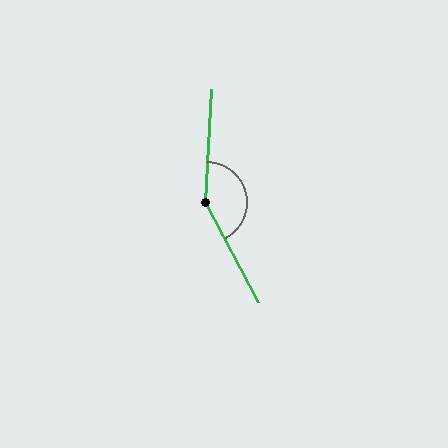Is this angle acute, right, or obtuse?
It is obtuse.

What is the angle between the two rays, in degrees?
Approximately 149 degrees.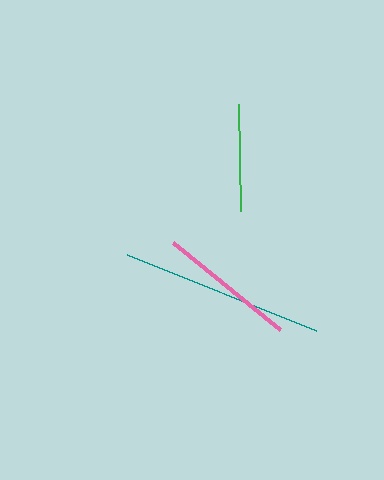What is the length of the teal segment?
The teal segment is approximately 204 pixels long.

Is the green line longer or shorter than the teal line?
The teal line is longer than the green line.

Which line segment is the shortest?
The green line is the shortest at approximately 107 pixels.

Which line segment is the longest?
The teal line is the longest at approximately 204 pixels.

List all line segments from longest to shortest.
From longest to shortest: teal, pink, green.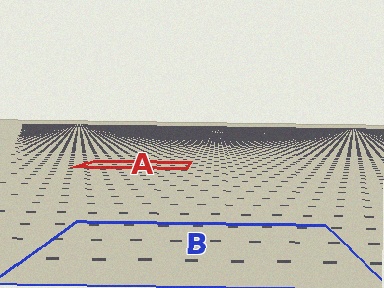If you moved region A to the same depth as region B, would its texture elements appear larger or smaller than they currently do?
They would appear larger. At a closer depth, the same texture elements are projected at a bigger on-screen size.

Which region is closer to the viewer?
Region B is closer. The texture elements there are larger and more spread out.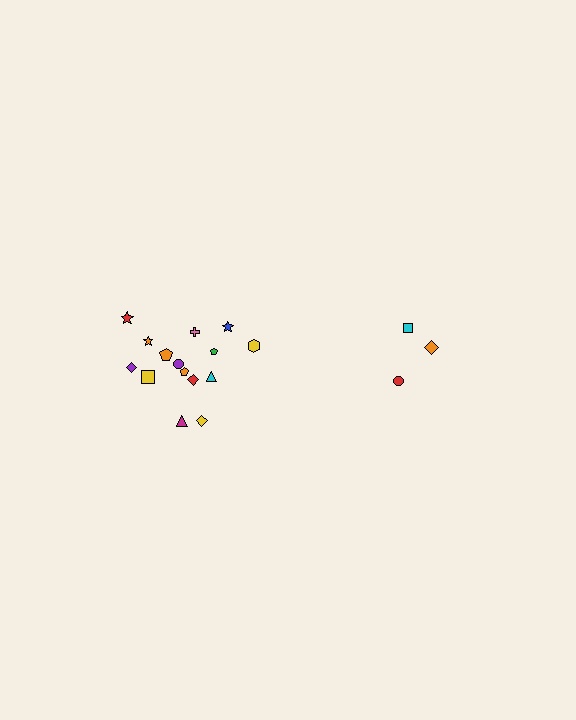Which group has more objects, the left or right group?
The left group.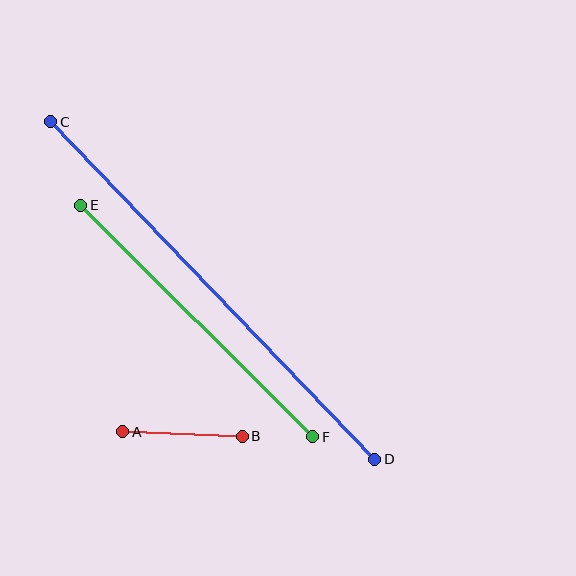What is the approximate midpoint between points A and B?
The midpoint is at approximately (183, 434) pixels.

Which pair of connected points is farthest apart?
Points C and D are farthest apart.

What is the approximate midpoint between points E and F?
The midpoint is at approximately (197, 321) pixels.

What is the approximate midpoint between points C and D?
The midpoint is at approximately (213, 291) pixels.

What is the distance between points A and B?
The distance is approximately 120 pixels.